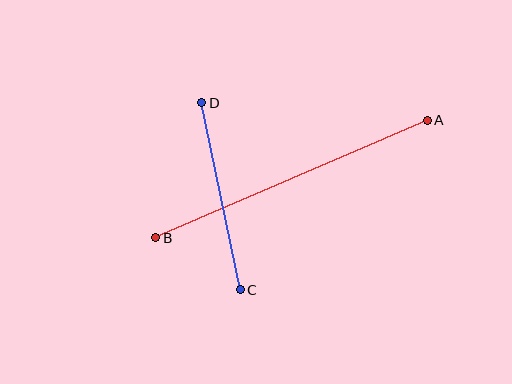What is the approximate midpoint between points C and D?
The midpoint is at approximately (221, 196) pixels.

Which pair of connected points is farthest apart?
Points A and B are farthest apart.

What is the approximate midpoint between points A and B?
The midpoint is at approximately (291, 179) pixels.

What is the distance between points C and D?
The distance is approximately 191 pixels.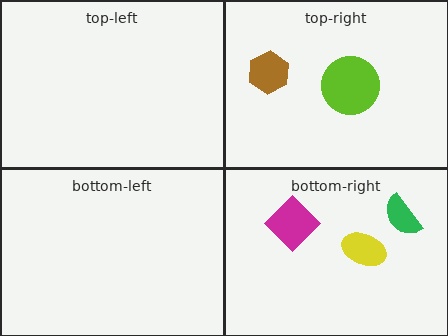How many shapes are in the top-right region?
2.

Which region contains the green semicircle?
The bottom-right region.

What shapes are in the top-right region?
The brown hexagon, the lime circle.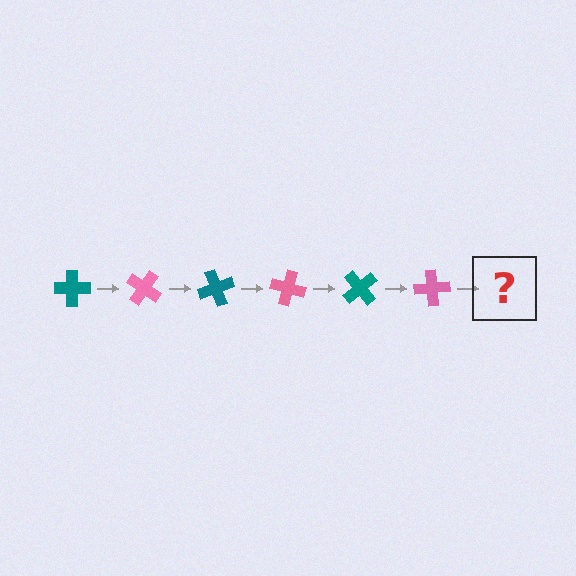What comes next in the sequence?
The next element should be a teal cross, rotated 210 degrees from the start.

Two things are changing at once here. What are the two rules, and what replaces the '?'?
The two rules are that it rotates 35 degrees each step and the color cycles through teal and pink. The '?' should be a teal cross, rotated 210 degrees from the start.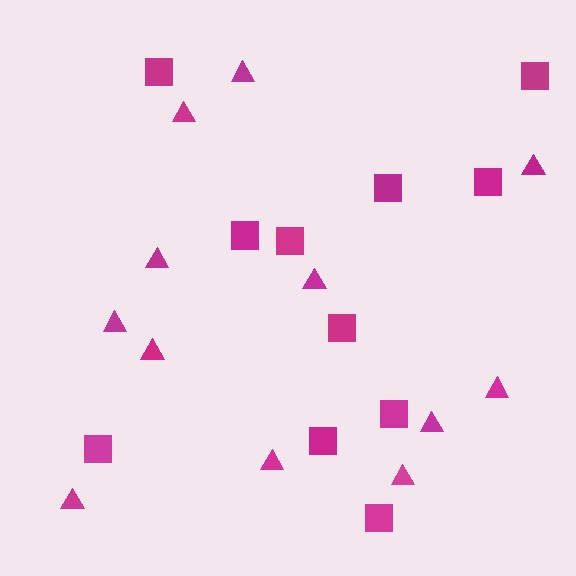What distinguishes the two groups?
There are 2 groups: one group of squares (11) and one group of triangles (12).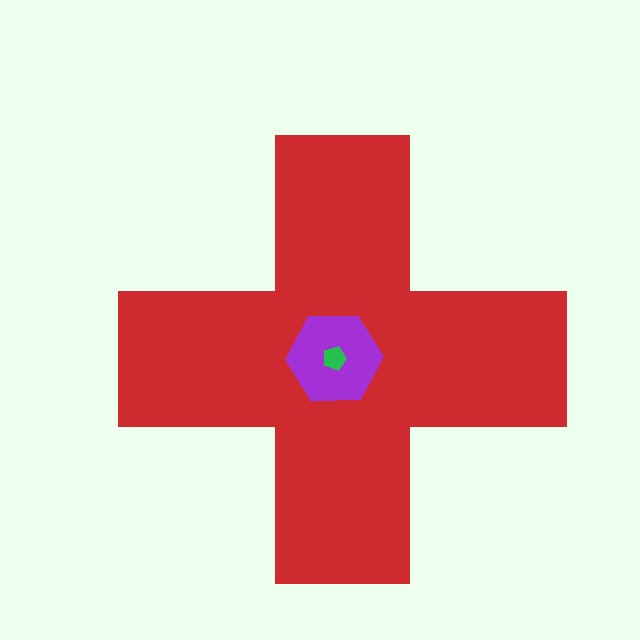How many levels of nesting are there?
3.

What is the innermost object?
The green pentagon.